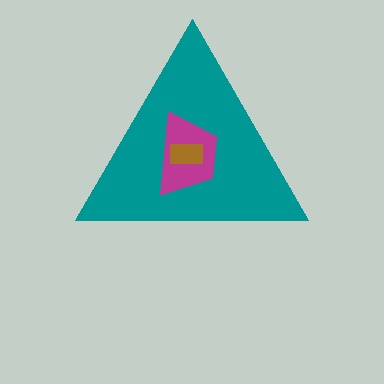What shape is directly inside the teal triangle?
The magenta trapezoid.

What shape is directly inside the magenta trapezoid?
The brown rectangle.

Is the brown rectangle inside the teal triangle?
Yes.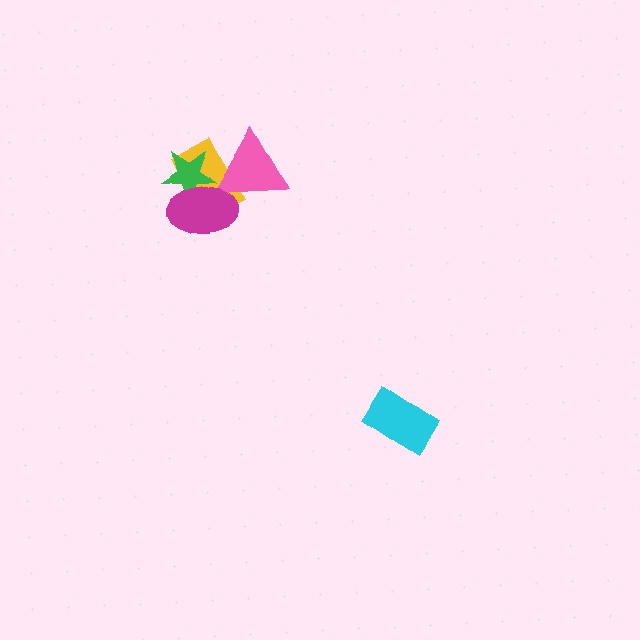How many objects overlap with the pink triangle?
3 objects overlap with the pink triangle.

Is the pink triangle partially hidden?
Yes, it is partially covered by another shape.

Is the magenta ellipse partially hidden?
No, no other shape covers it.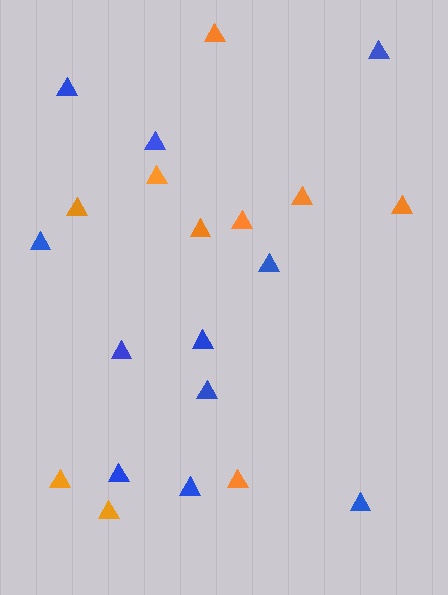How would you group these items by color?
There are 2 groups: one group of blue triangles (11) and one group of orange triangles (10).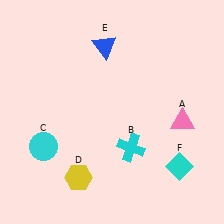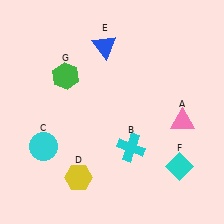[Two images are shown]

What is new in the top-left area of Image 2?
A green hexagon (G) was added in the top-left area of Image 2.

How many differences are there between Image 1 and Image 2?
There is 1 difference between the two images.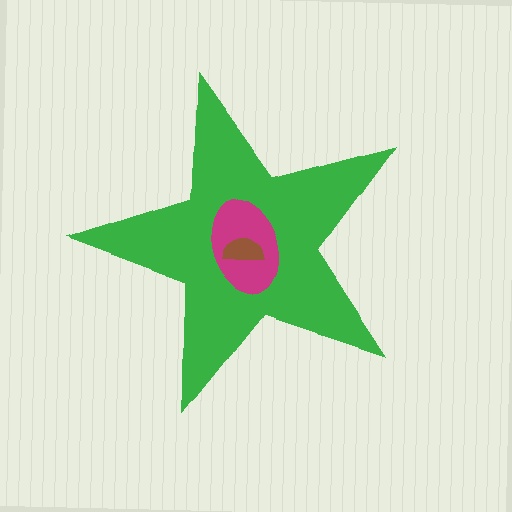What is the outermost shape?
The green star.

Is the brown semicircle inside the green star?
Yes.